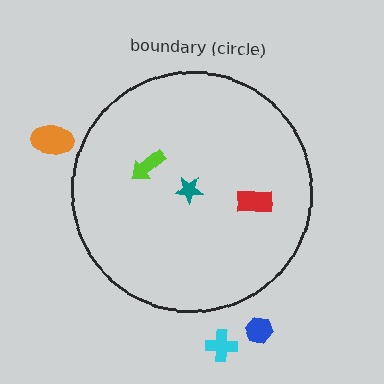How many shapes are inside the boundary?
3 inside, 3 outside.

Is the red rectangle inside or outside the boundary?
Inside.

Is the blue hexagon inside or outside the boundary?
Outside.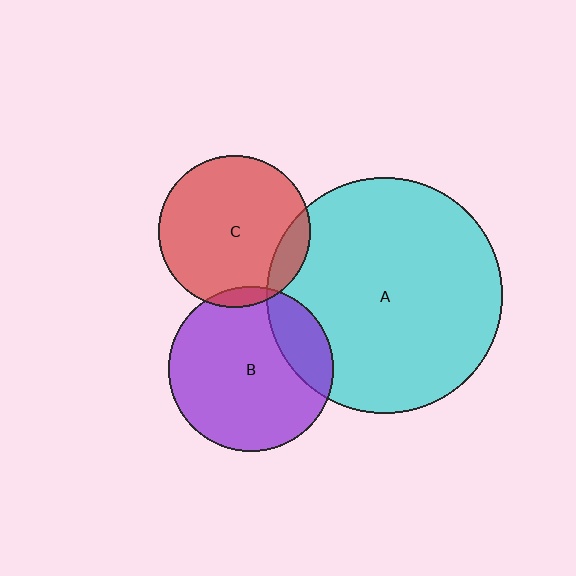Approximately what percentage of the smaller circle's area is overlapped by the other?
Approximately 20%.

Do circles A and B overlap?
Yes.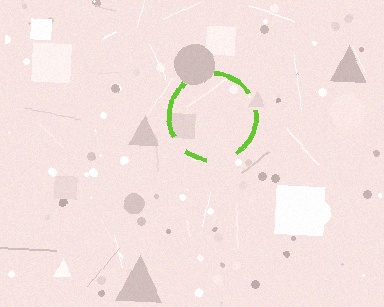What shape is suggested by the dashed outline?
The dashed outline suggests a circle.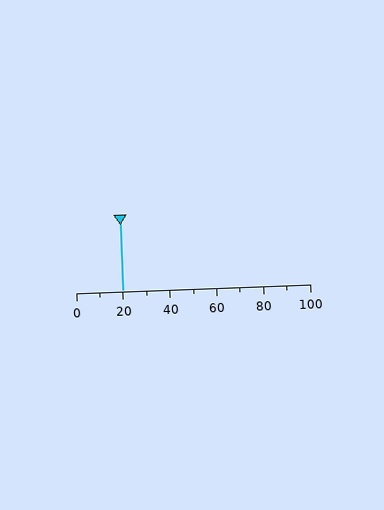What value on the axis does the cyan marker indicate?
The marker indicates approximately 20.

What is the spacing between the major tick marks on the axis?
The major ticks are spaced 20 apart.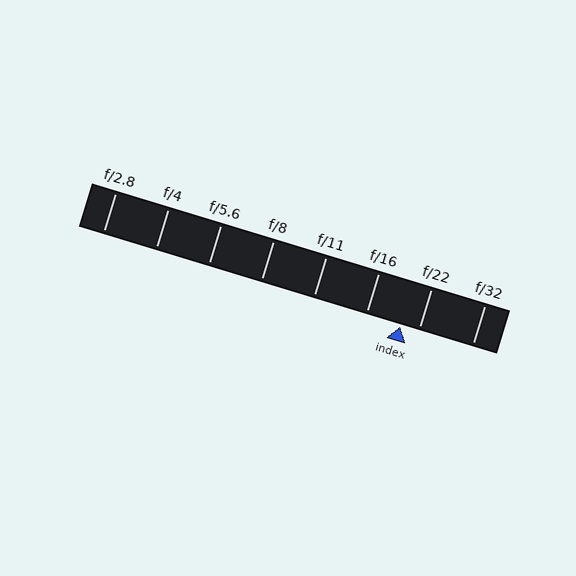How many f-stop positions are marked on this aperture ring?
There are 8 f-stop positions marked.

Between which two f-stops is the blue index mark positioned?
The index mark is between f/16 and f/22.